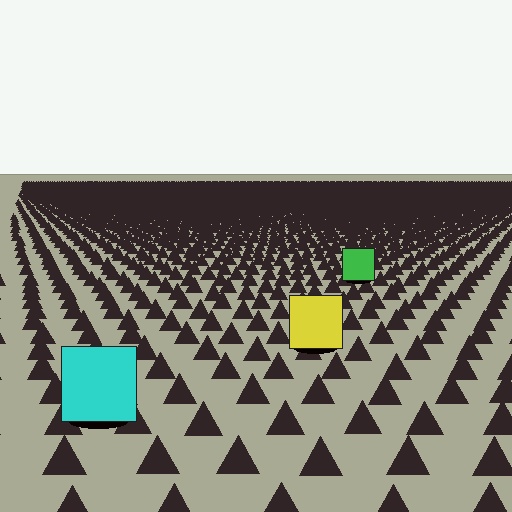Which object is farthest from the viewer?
The green square is farthest from the viewer. It appears smaller and the ground texture around it is denser.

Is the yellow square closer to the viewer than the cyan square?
No. The cyan square is closer — you can tell from the texture gradient: the ground texture is coarser near it.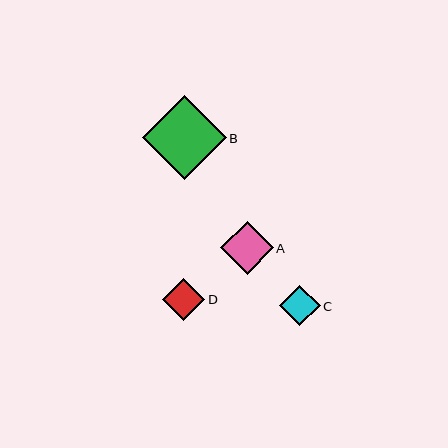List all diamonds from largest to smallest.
From largest to smallest: B, A, D, C.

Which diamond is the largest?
Diamond B is the largest with a size of approximately 84 pixels.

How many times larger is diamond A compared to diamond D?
Diamond A is approximately 1.2 times the size of diamond D.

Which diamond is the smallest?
Diamond C is the smallest with a size of approximately 40 pixels.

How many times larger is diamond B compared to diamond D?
Diamond B is approximately 2.0 times the size of diamond D.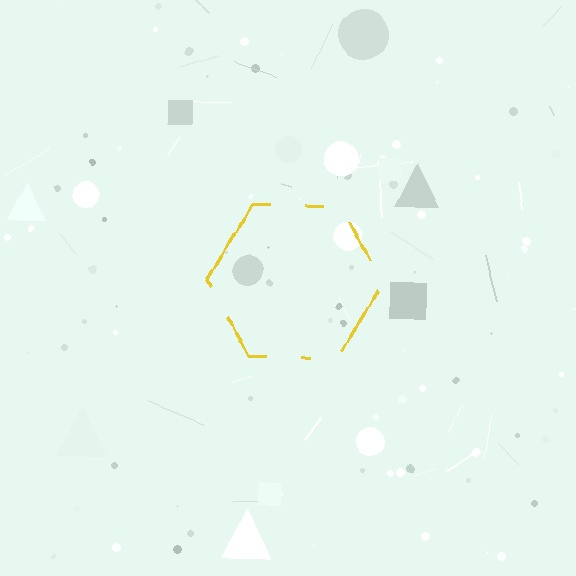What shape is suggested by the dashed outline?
The dashed outline suggests a hexagon.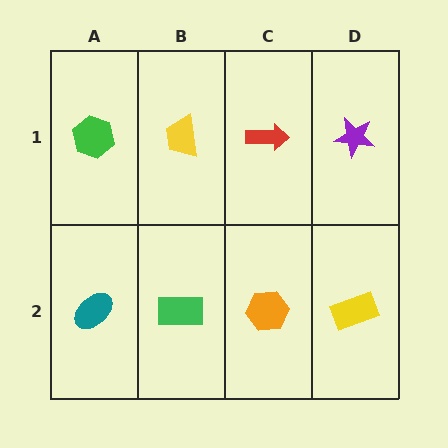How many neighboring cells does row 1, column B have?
3.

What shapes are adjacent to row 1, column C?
An orange hexagon (row 2, column C), a yellow trapezoid (row 1, column B), a purple star (row 1, column D).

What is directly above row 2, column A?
A green hexagon.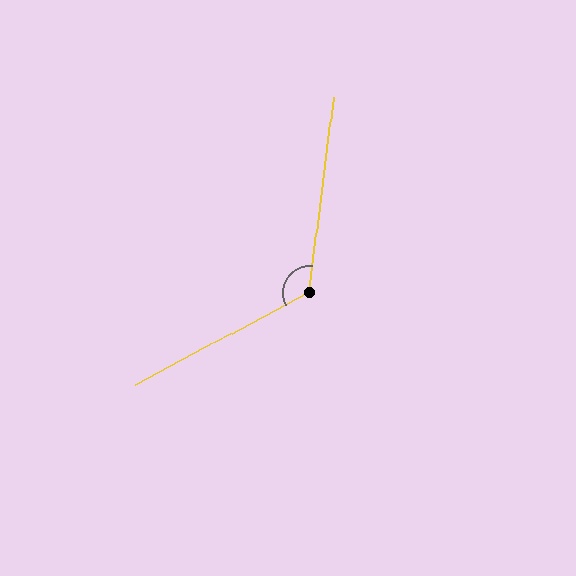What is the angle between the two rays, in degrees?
Approximately 125 degrees.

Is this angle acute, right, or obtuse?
It is obtuse.